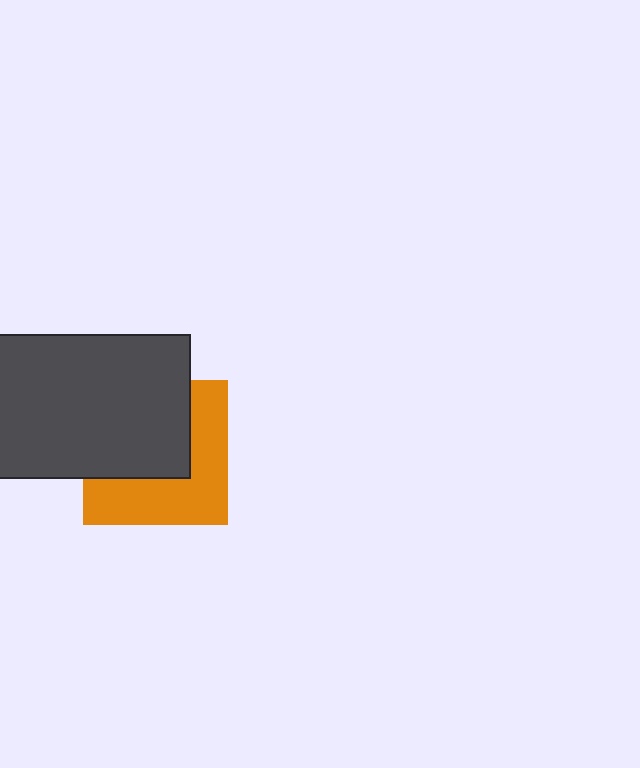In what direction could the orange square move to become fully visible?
The orange square could move toward the lower-right. That would shift it out from behind the dark gray rectangle entirely.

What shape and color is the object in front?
The object in front is a dark gray rectangle.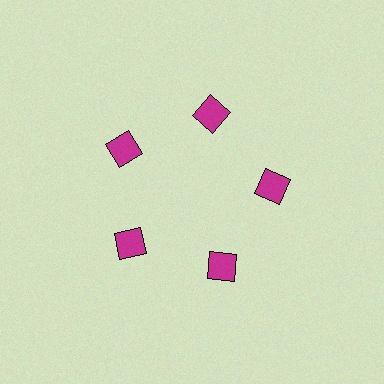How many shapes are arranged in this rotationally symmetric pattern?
There are 5 shapes, arranged in 5 groups of 1.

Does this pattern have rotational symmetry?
Yes, this pattern has 5-fold rotational symmetry. It looks the same after rotating 72 degrees around the center.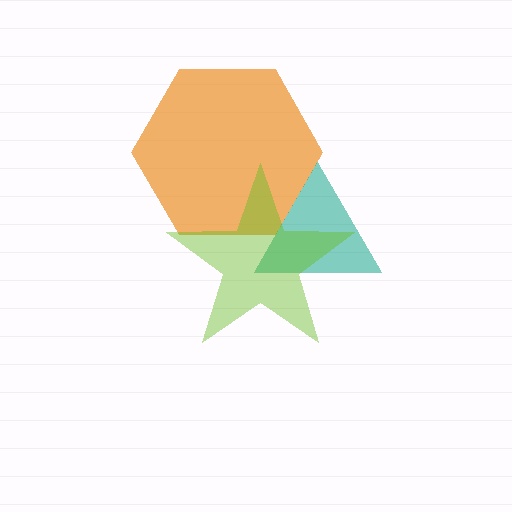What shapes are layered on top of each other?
The layered shapes are: an orange hexagon, a teal triangle, a lime star.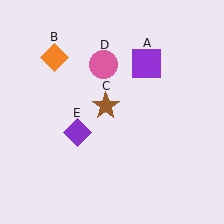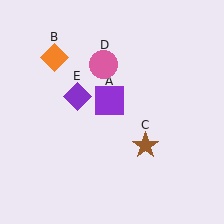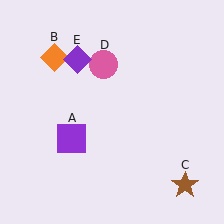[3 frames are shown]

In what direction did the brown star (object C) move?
The brown star (object C) moved down and to the right.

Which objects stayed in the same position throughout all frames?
Orange diamond (object B) and pink circle (object D) remained stationary.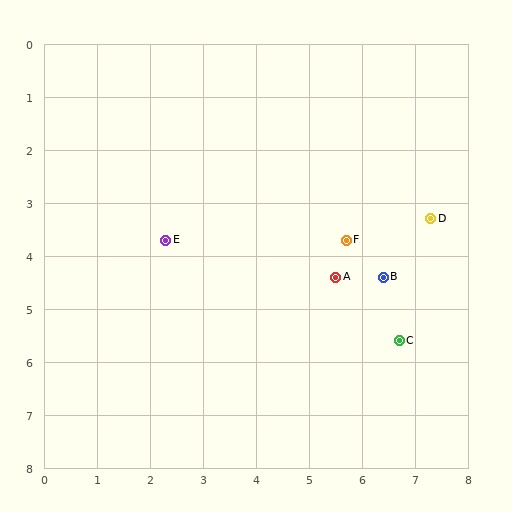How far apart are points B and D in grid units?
Points B and D are about 1.4 grid units apart.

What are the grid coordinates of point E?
Point E is at approximately (2.3, 3.7).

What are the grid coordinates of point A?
Point A is at approximately (5.5, 4.4).